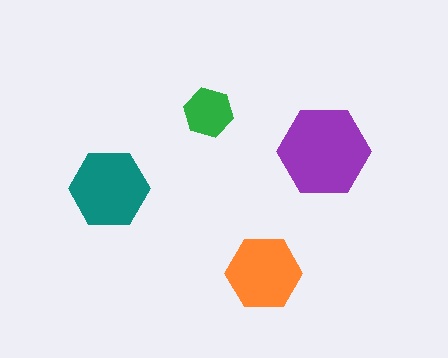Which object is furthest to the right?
The purple hexagon is rightmost.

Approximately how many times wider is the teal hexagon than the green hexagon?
About 1.5 times wider.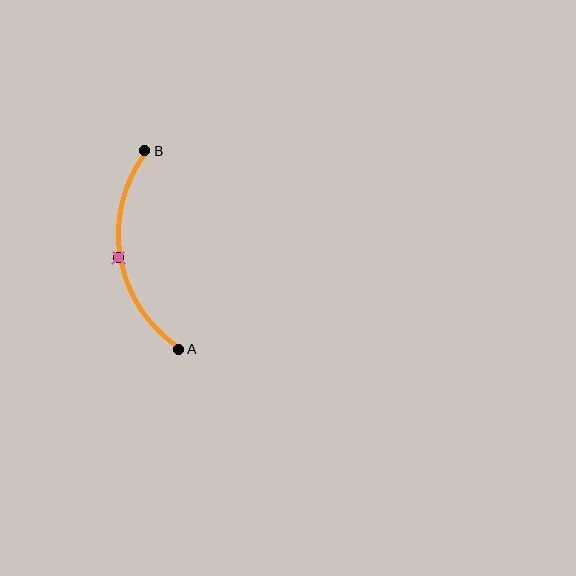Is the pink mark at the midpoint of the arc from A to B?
Yes. The pink mark lies on the arc at equal arc-length from both A and B — it is the arc midpoint.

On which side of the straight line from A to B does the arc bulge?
The arc bulges to the left of the straight line connecting A and B.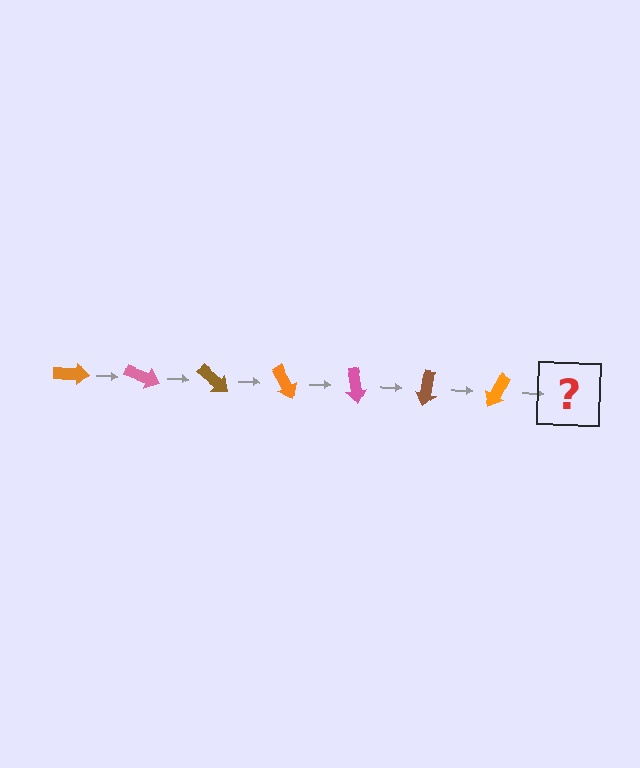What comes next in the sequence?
The next element should be a pink arrow, rotated 140 degrees from the start.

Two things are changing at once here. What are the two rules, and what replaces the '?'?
The two rules are that it rotates 20 degrees each step and the color cycles through orange, pink, and brown. The '?' should be a pink arrow, rotated 140 degrees from the start.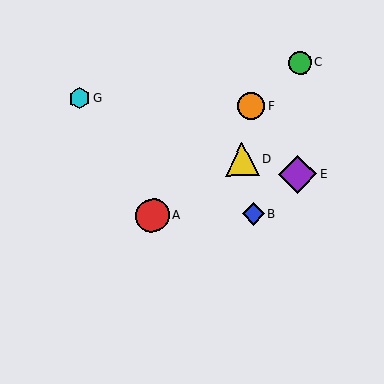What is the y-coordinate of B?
Object B is at y≈214.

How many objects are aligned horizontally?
2 objects (A, B) are aligned horizontally.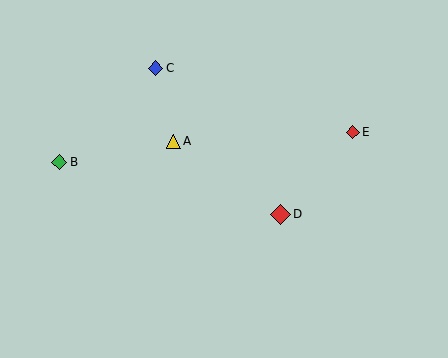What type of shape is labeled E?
Shape E is a red diamond.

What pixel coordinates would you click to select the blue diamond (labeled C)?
Click at (156, 68) to select the blue diamond C.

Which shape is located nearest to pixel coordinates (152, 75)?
The blue diamond (labeled C) at (156, 68) is nearest to that location.